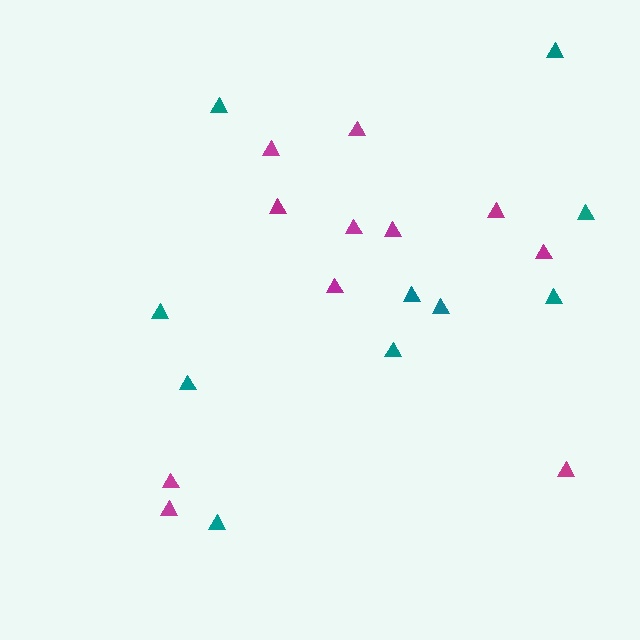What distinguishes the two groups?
There are 2 groups: one group of teal triangles (10) and one group of magenta triangles (11).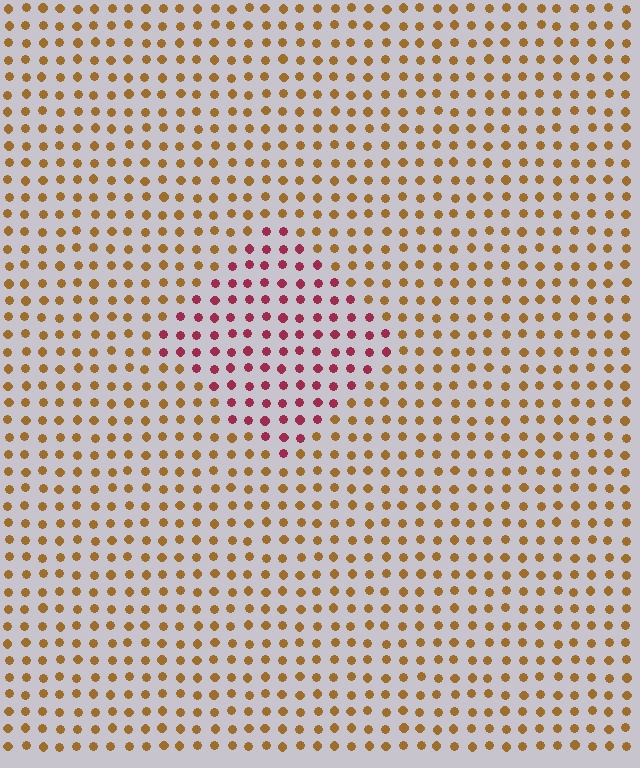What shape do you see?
I see a diamond.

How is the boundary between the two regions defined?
The boundary is defined purely by a slight shift in hue (about 53 degrees). Spacing, size, and orientation are identical on both sides.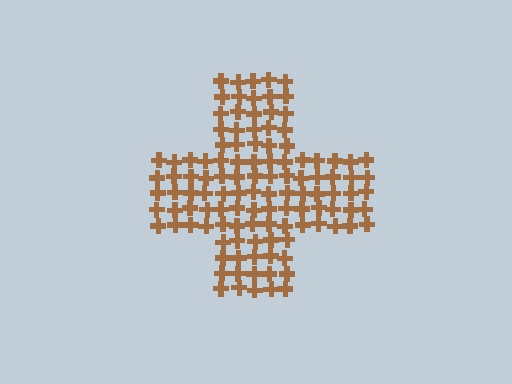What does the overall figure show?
The overall figure shows a cross.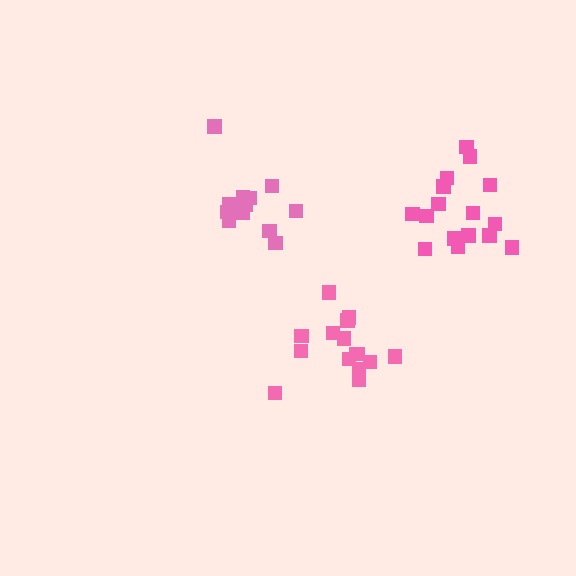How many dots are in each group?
Group 1: 14 dots, Group 2: 16 dots, Group 3: 15 dots (45 total).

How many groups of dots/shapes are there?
There are 3 groups.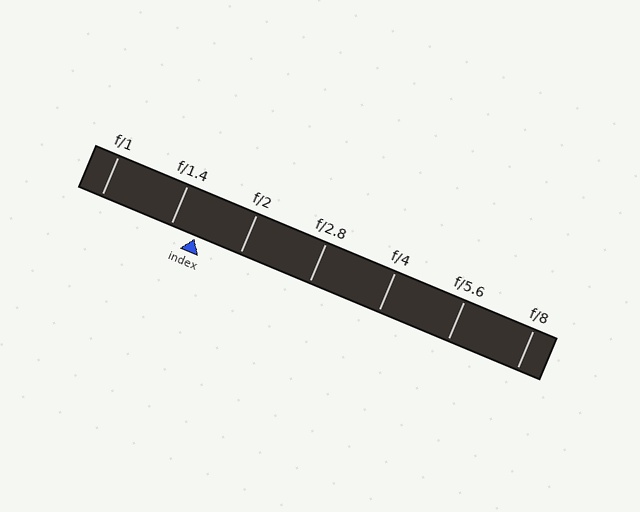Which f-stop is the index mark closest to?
The index mark is closest to f/1.4.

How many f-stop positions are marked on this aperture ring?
There are 7 f-stop positions marked.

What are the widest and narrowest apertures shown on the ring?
The widest aperture shown is f/1 and the narrowest is f/8.